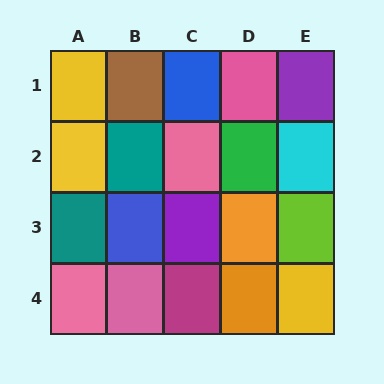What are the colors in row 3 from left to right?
Teal, blue, purple, orange, lime.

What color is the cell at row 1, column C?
Blue.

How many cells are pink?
4 cells are pink.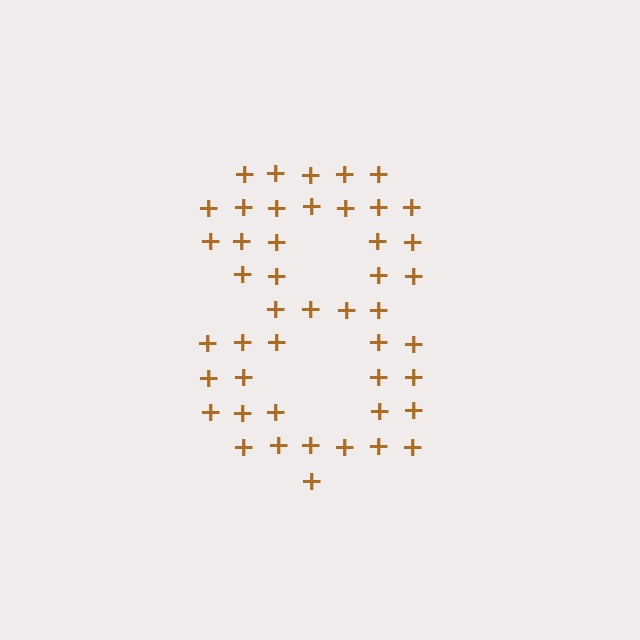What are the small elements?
The small elements are plus signs.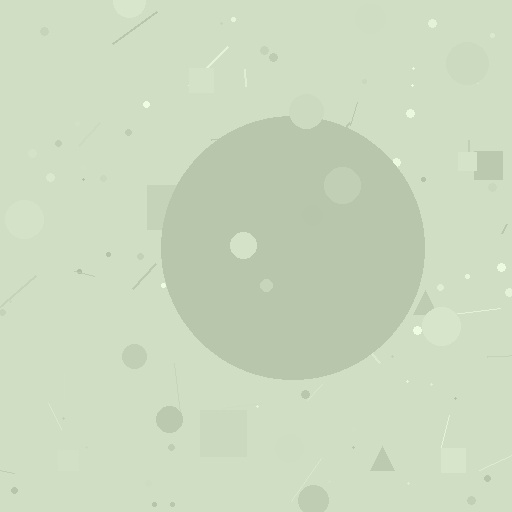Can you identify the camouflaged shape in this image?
The camouflaged shape is a circle.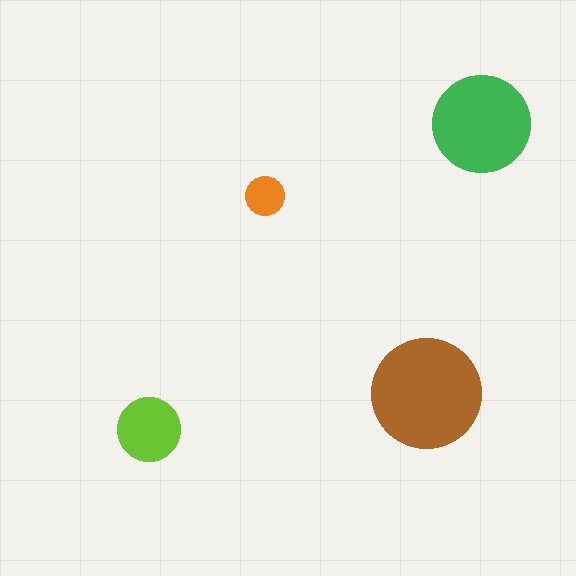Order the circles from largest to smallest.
the brown one, the green one, the lime one, the orange one.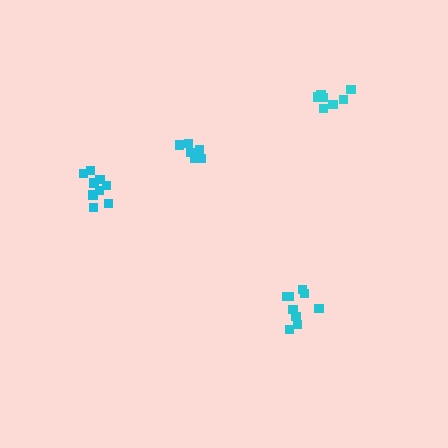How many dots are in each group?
Group 1: 9 dots, Group 2: 9 dots, Group 3: 6 dots, Group 4: 7 dots (31 total).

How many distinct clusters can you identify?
There are 4 distinct clusters.